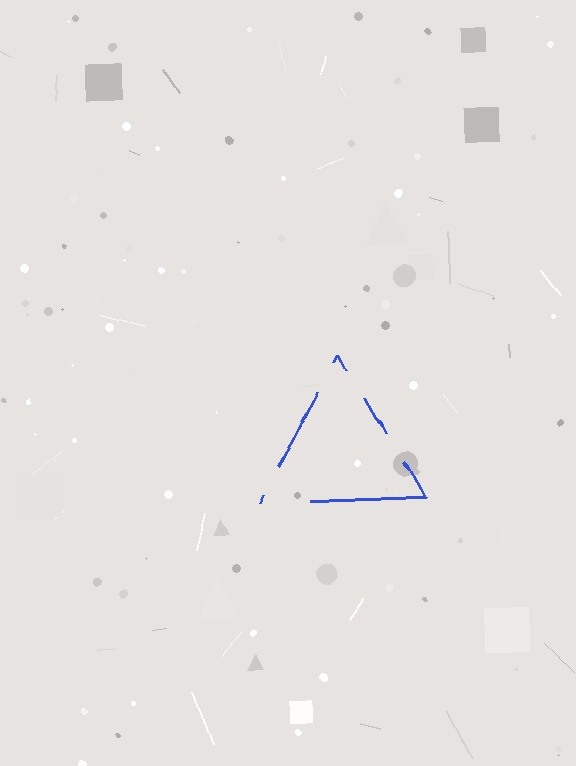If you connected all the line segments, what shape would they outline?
They would outline a triangle.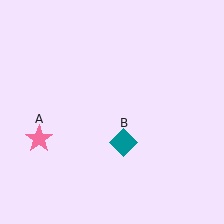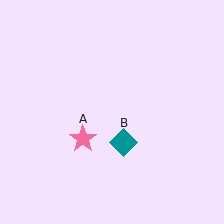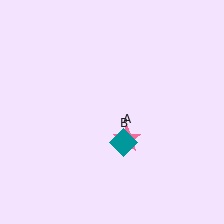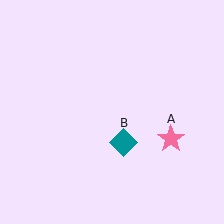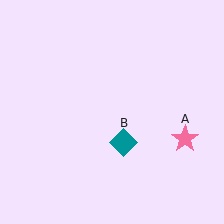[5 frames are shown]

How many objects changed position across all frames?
1 object changed position: pink star (object A).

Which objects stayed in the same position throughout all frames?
Teal diamond (object B) remained stationary.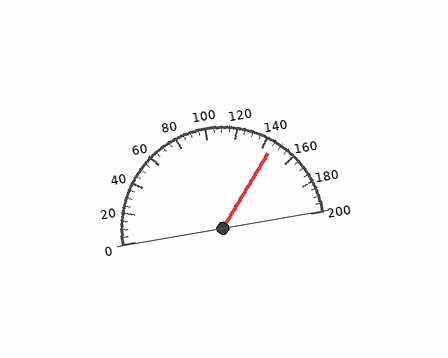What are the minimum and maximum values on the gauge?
The gauge ranges from 0 to 200.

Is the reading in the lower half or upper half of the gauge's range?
The reading is in the upper half of the range (0 to 200).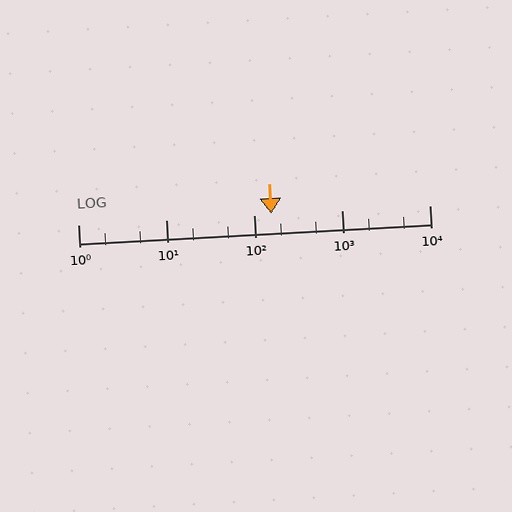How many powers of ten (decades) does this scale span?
The scale spans 4 decades, from 1 to 10000.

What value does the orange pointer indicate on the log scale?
The pointer indicates approximately 160.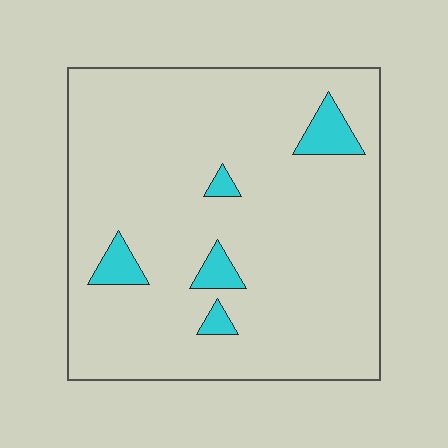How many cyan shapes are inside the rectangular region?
5.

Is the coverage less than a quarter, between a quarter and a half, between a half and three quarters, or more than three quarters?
Less than a quarter.